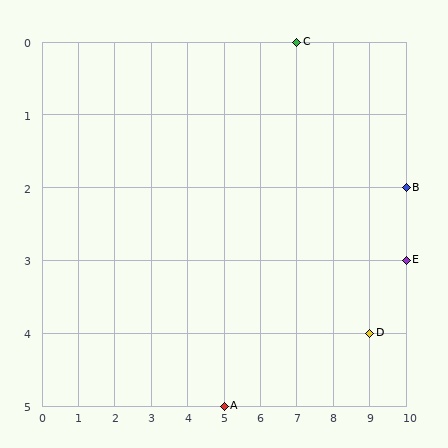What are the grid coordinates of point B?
Point B is at grid coordinates (10, 2).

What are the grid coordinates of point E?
Point E is at grid coordinates (10, 3).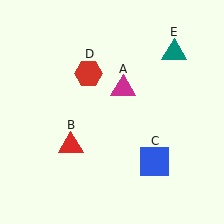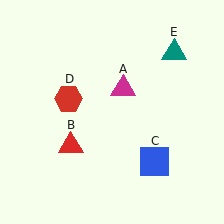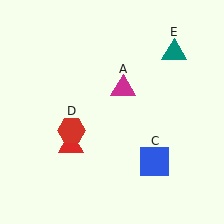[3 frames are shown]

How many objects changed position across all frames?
1 object changed position: red hexagon (object D).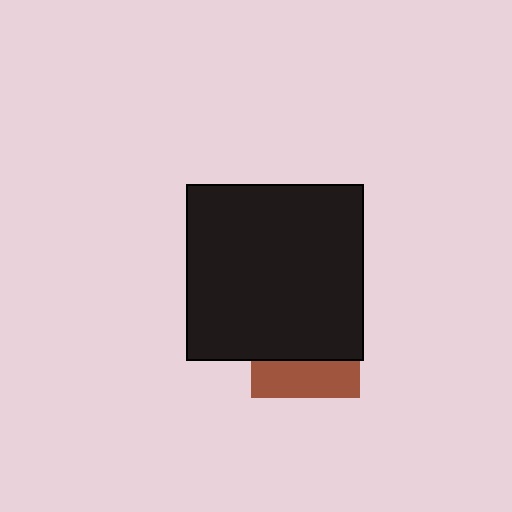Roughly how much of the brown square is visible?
A small part of it is visible (roughly 33%).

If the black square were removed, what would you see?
You would see the complete brown square.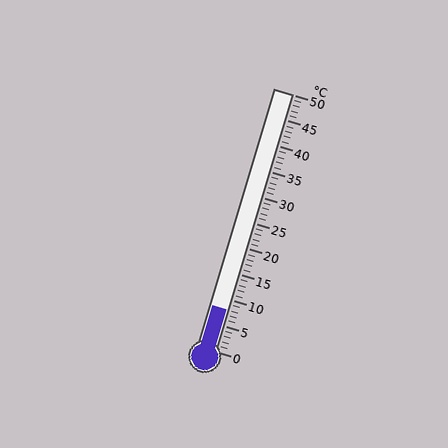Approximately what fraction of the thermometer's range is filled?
The thermometer is filled to approximately 15% of its range.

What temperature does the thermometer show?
The thermometer shows approximately 8°C.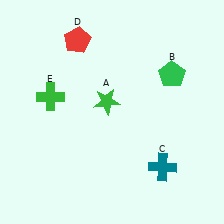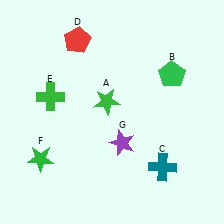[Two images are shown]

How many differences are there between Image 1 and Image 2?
There are 2 differences between the two images.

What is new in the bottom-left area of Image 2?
A green star (F) was added in the bottom-left area of Image 2.